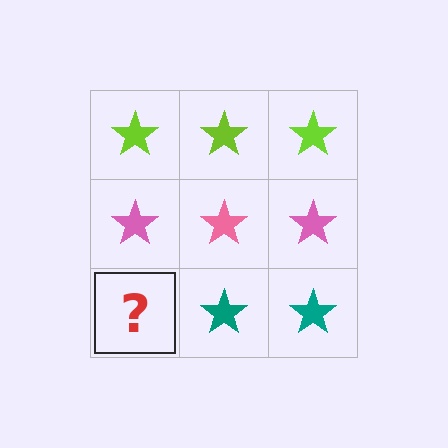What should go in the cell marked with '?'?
The missing cell should contain a teal star.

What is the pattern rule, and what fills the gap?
The rule is that each row has a consistent color. The gap should be filled with a teal star.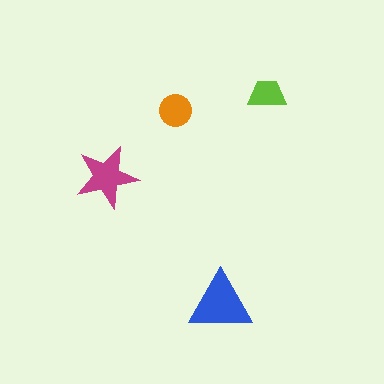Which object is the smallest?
The lime trapezoid.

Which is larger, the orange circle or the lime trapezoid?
The orange circle.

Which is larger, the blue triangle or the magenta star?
The blue triangle.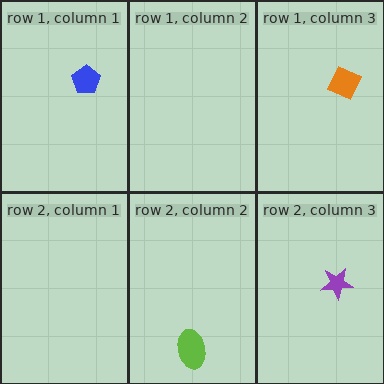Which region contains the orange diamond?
The row 1, column 3 region.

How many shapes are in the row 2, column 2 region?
1.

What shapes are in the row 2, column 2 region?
The lime ellipse.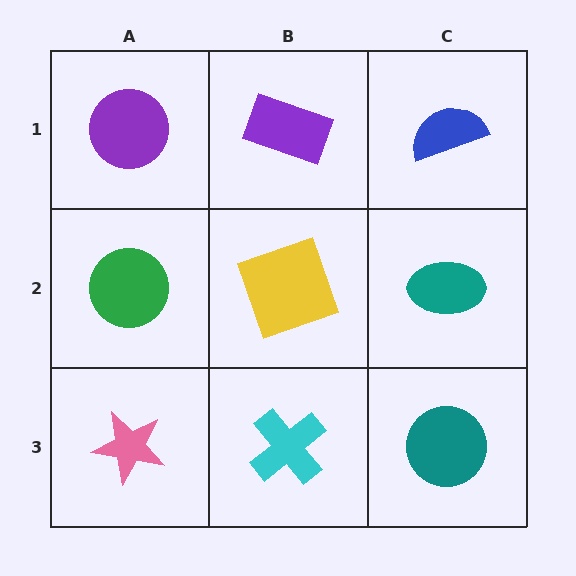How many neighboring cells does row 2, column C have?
3.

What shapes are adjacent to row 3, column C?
A teal ellipse (row 2, column C), a cyan cross (row 3, column B).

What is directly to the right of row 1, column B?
A blue semicircle.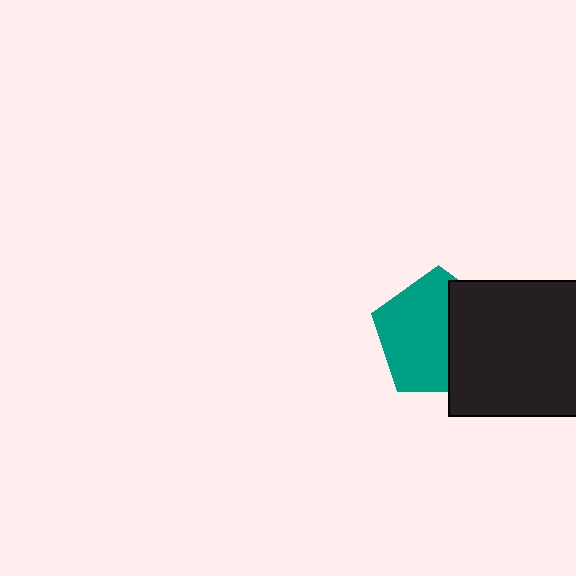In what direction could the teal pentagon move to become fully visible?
The teal pentagon could move left. That would shift it out from behind the black square entirely.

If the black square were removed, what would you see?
You would see the complete teal pentagon.